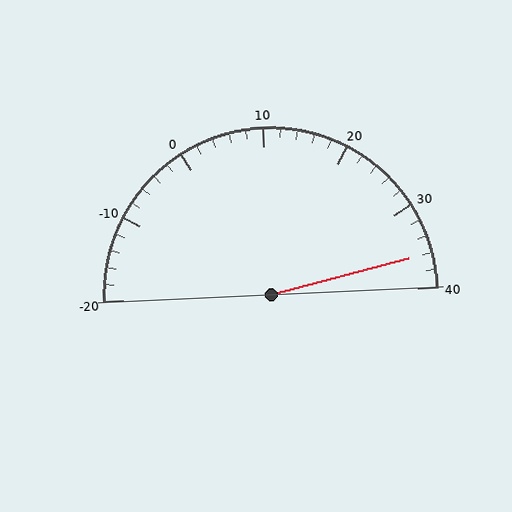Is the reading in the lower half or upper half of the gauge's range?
The reading is in the upper half of the range (-20 to 40).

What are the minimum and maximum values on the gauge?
The gauge ranges from -20 to 40.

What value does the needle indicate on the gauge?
The needle indicates approximately 36.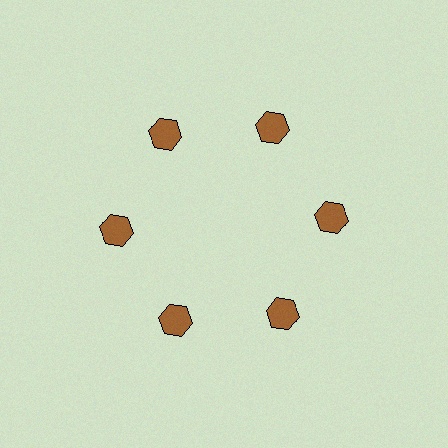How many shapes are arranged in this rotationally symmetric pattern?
There are 6 shapes, arranged in 6 groups of 1.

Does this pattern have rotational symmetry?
Yes, this pattern has 6-fold rotational symmetry. It looks the same after rotating 60 degrees around the center.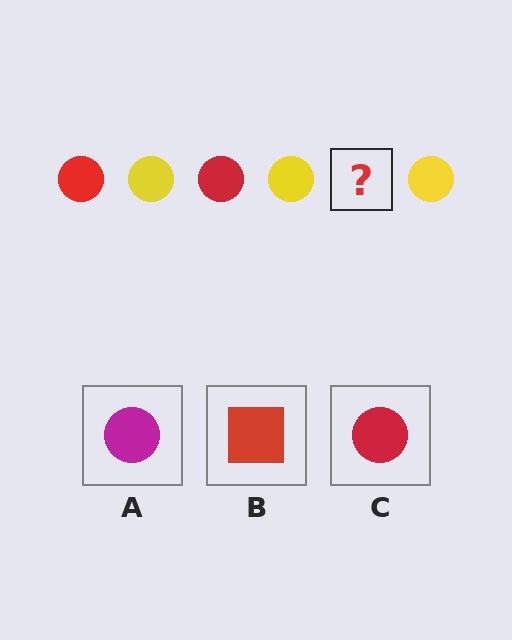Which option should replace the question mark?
Option C.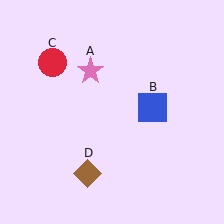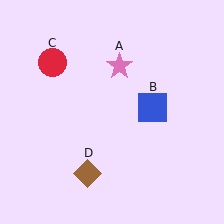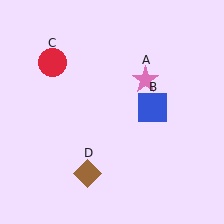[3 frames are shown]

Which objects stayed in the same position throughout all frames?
Blue square (object B) and red circle (object C) and brown diamond (object D) remained stationary.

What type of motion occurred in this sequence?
The pink star (object A) rotated clockwise around the center of the scene.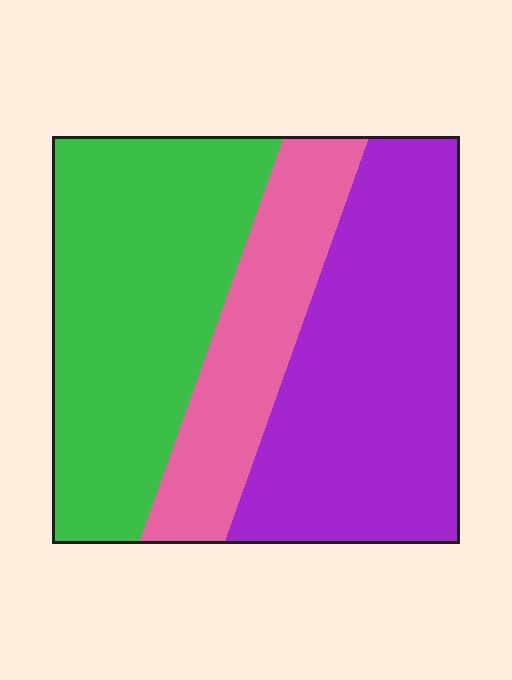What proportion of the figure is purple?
Purple takes up about two fifths (2/5) of the figure.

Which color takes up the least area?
Pink, at roughly 20%.